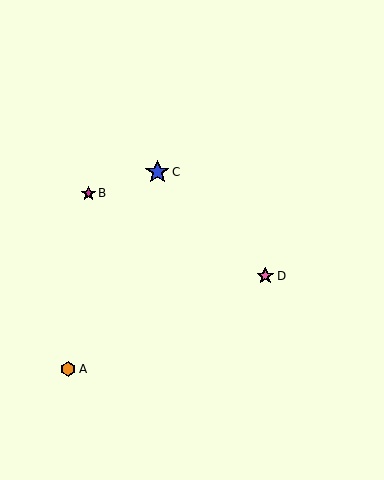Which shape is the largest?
The blue star (labeled C) is the largest.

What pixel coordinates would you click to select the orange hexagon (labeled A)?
Click at (68, 369) to select the orange hexagon A.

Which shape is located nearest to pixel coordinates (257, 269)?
The pink star (labeled D) at (265, 276) is nearest to that location.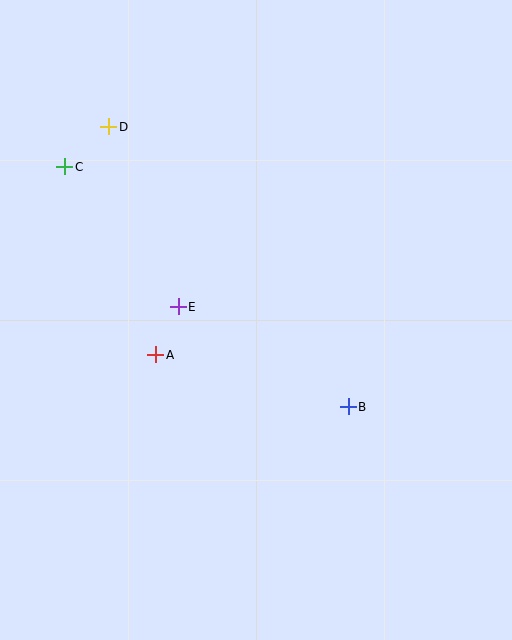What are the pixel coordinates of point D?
Point D is at (109, 127).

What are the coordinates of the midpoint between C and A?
The midpoint between C and A is at (110, 261).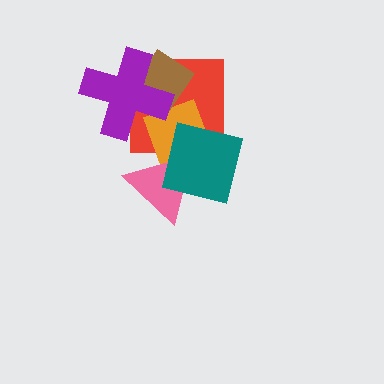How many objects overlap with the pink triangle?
2 objects overlap with the pink triangle.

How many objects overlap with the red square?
4 objects overlap with the red square.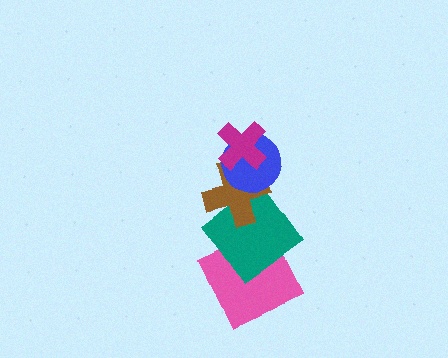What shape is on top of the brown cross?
The blue circle is on top of the brown cross.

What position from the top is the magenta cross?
The magenta cross is 1st from the top.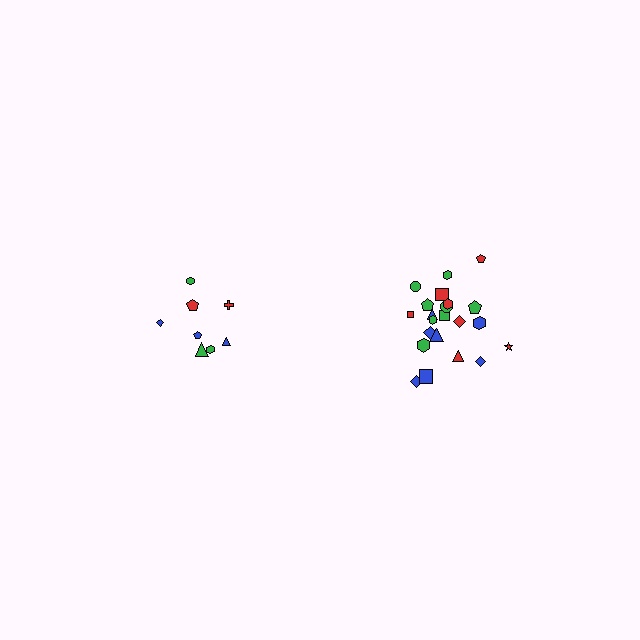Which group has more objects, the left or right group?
The right group.